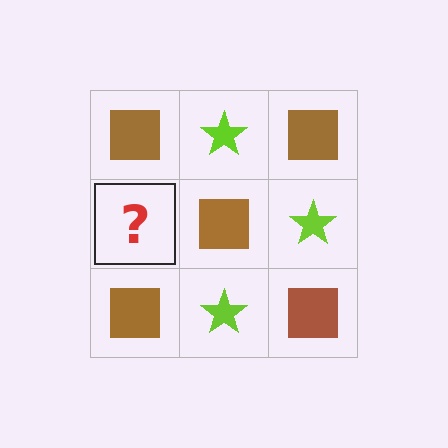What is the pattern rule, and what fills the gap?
The rule is that it alternates brown square and lime star in a checkerboard pattern. The gap should be filled with a lime star.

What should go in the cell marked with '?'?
The missing cell should contain a lime star.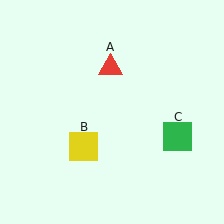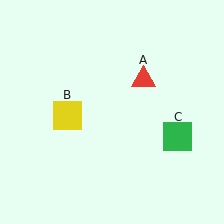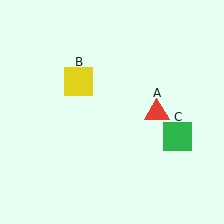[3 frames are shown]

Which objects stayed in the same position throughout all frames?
Green square (object C) remained stationary.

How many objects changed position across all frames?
2 objects changed position: red triangle (object A), yellow square (object B).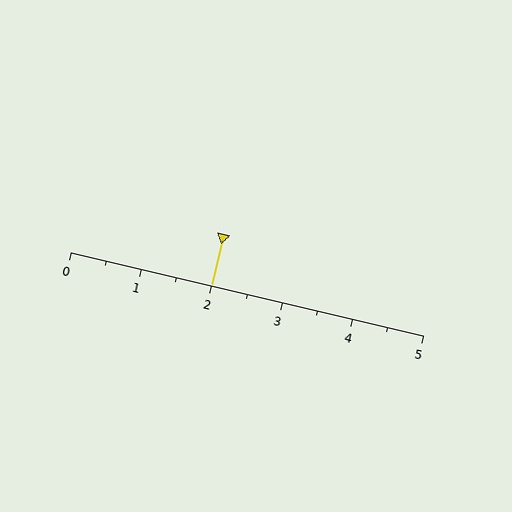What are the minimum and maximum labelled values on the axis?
The axis runs from 0 to 5.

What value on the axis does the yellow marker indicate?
The marker indicates approximately 2.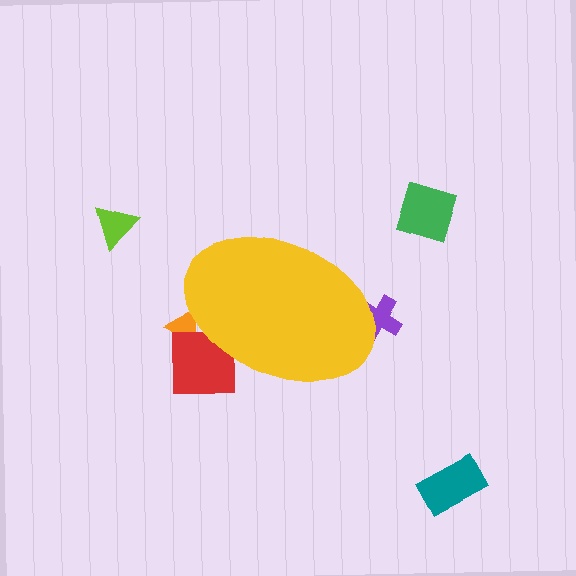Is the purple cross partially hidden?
Yes, the purple cross is partially hidden behind the yellow ellipse.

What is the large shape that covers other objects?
A yellow ellipse.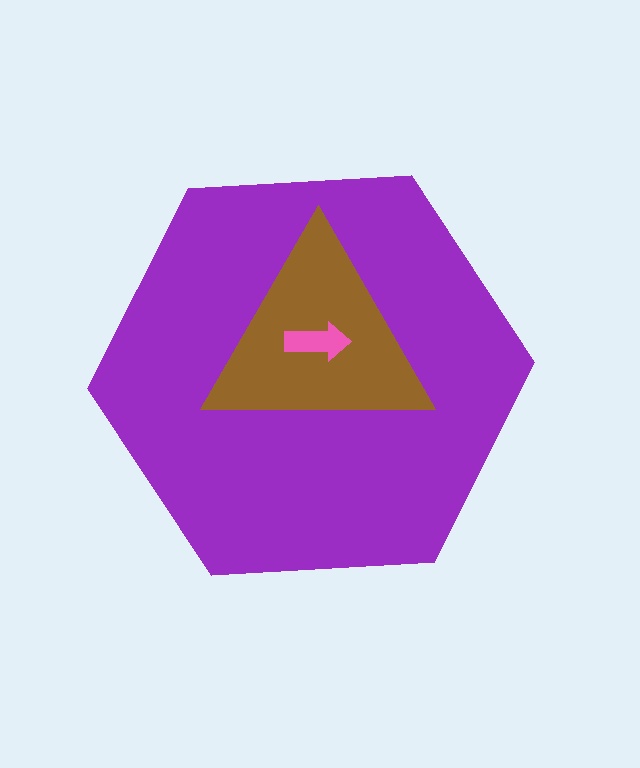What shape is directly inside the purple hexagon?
The brown triangle.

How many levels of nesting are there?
3.